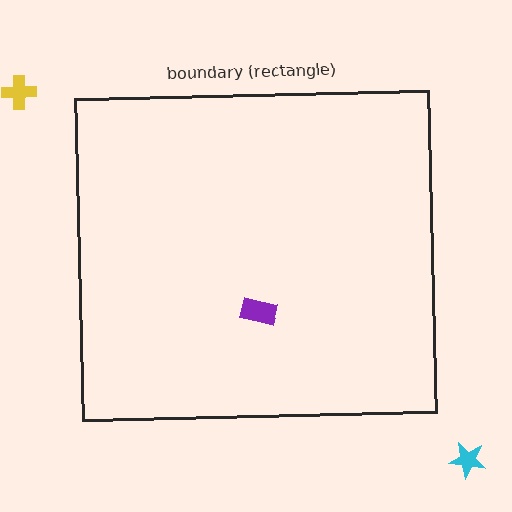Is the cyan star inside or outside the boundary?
Outside.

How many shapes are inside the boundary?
1 inside, 2 outside.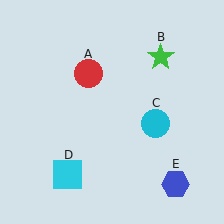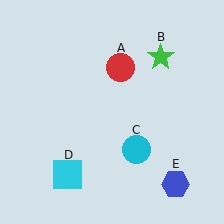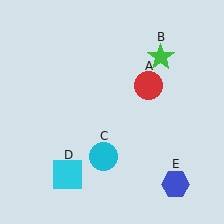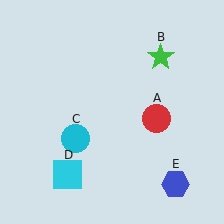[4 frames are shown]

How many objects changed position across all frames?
2 objects changed position: red circle (object A), cyan circle (object C).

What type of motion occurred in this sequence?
The red circle (object A), cyan circle (object C) rotated clockwise around the center of the scene.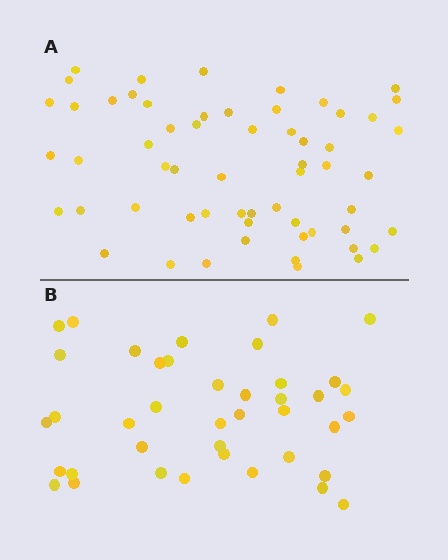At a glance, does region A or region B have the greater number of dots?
Region A (the top region) has more dots.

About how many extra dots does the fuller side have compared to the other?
Region A has approximately 20 more dots than region B.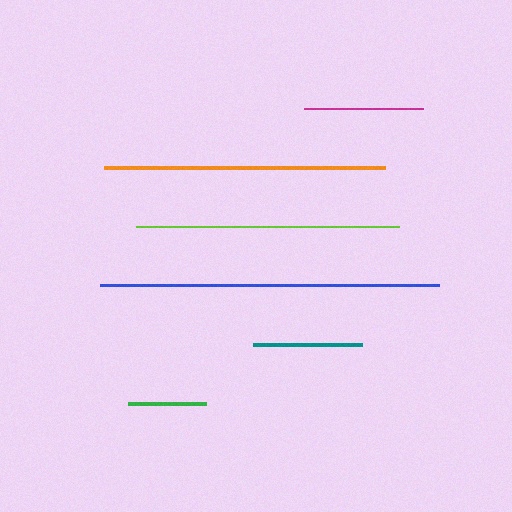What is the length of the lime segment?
The lime segment is approximately 262 pixels long.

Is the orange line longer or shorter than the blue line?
The blue line is longer than the orange line.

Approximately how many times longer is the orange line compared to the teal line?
The orange line is approximately 2.6 times the length of the teal line.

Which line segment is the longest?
The blue line is the longest at approximately 339 pixels.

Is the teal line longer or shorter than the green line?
The teal line is longer than the green line.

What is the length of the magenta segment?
The magenta segment is approximately 119 pixels long.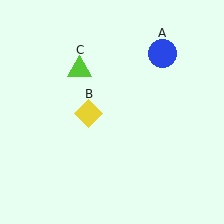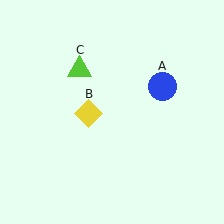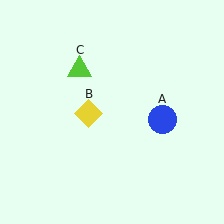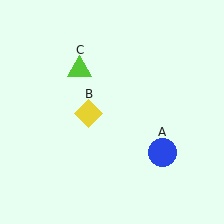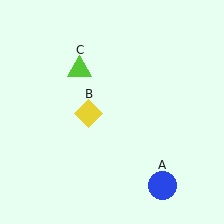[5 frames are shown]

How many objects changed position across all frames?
1 object changed position: blue circle (object A).